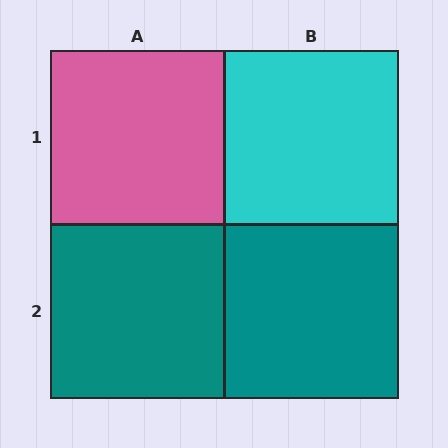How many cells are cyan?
1 cell is cyan.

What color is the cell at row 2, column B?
Teal.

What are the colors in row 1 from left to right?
Pink, cyan.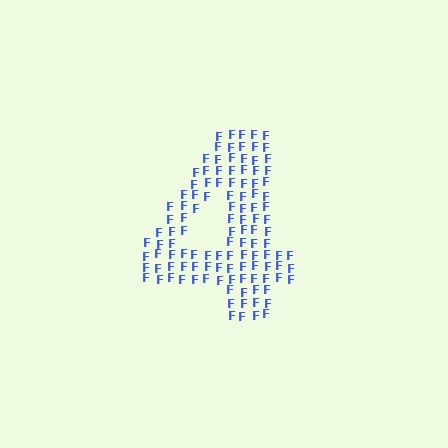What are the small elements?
The small elements are letter F's.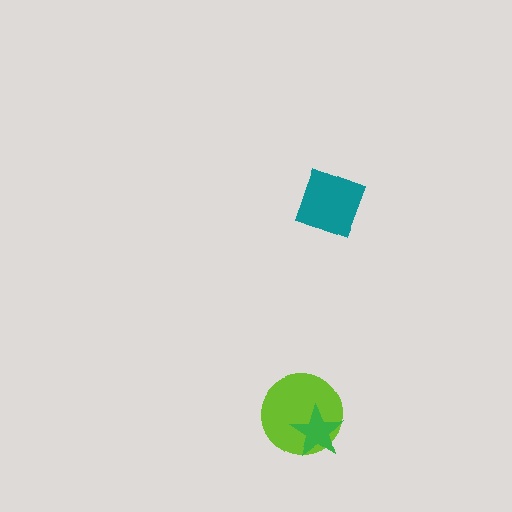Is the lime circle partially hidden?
Yes, it is partially covered by another shape.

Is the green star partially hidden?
No, no other shape covers it.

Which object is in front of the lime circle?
The green star is in front of the lime circle.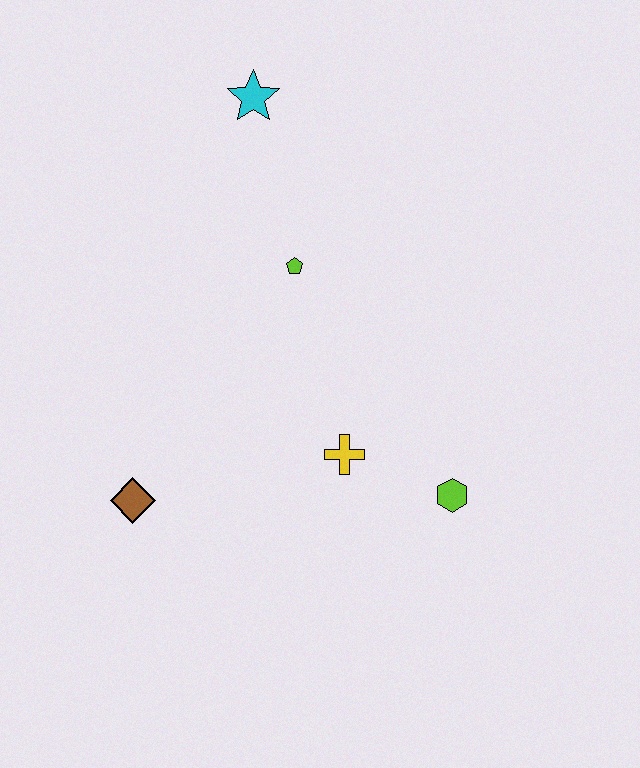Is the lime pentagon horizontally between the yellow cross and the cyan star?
Yes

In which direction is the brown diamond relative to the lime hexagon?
The brown diamond is to the left of the lime hexagon.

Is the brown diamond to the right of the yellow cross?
No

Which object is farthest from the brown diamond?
The cyan star is farthest from the brown diamond.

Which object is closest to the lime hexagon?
The yellow cross is closest to the lime hexagon.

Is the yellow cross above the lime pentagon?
No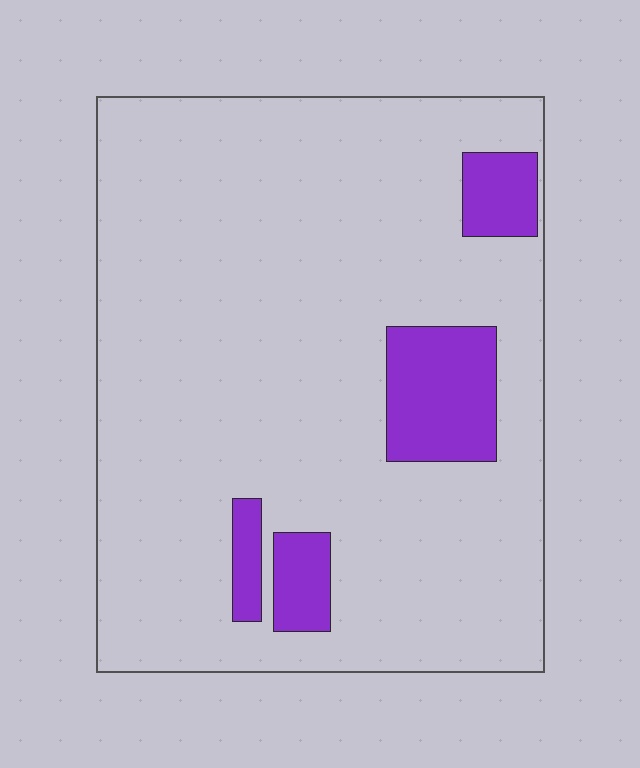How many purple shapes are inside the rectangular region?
4.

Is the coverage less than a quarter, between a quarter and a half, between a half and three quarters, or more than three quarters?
Less than a quarter.